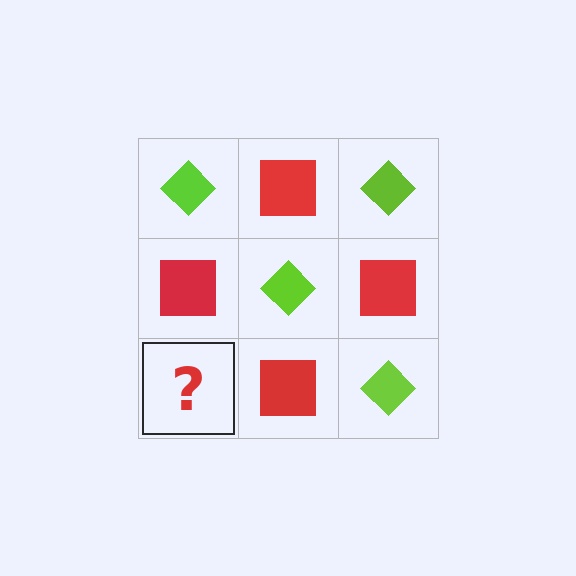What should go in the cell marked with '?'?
The missing cell should contain a lime diamond.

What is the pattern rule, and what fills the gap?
The rule is that it alternates lime diamond and red square in a checkerboard pattern. The gap should be filled with a lime diamond.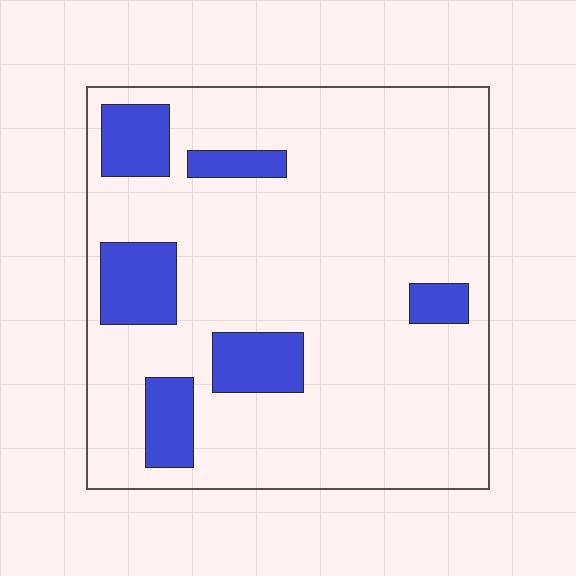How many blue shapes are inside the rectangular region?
6.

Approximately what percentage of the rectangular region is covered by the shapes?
Approximately 15%.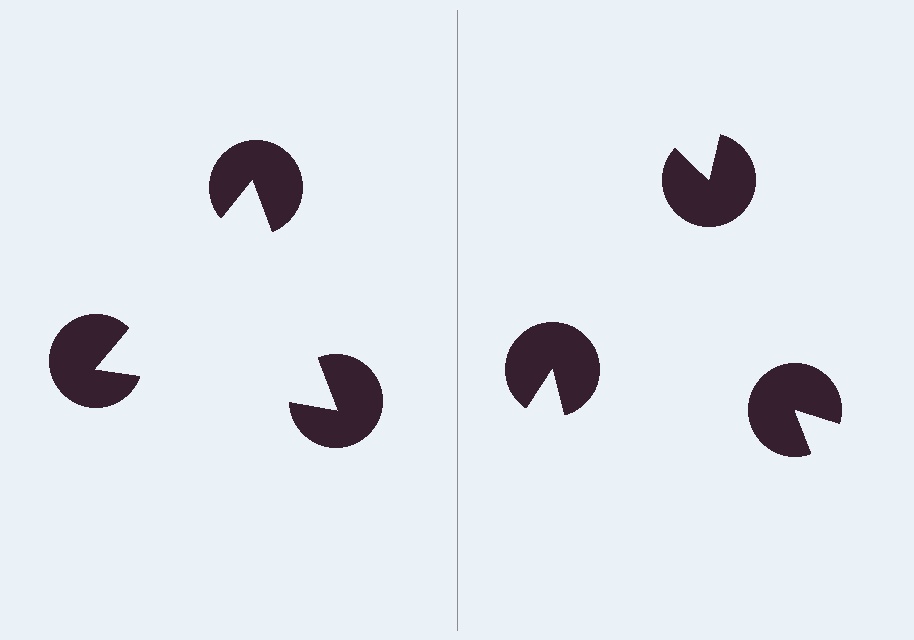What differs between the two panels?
The pac-man discs are positioned identically on both sides; only the wedge orientations differ. On the left they align to a triangle; on the right they are misaligned.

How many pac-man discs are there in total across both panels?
6 — 3 on each side.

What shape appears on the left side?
An illusory triangle.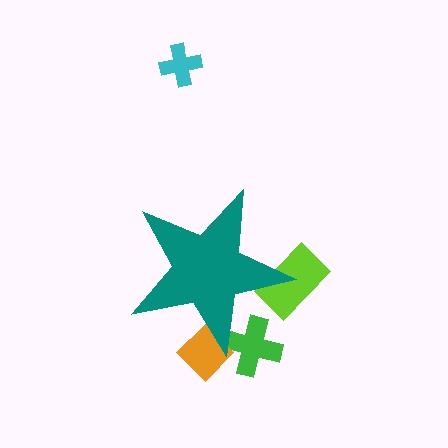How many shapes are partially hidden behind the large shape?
3 shapes are partially hidden.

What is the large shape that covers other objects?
A teal star.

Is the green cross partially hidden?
Yes, the green cross is partially hidden behind the teal star.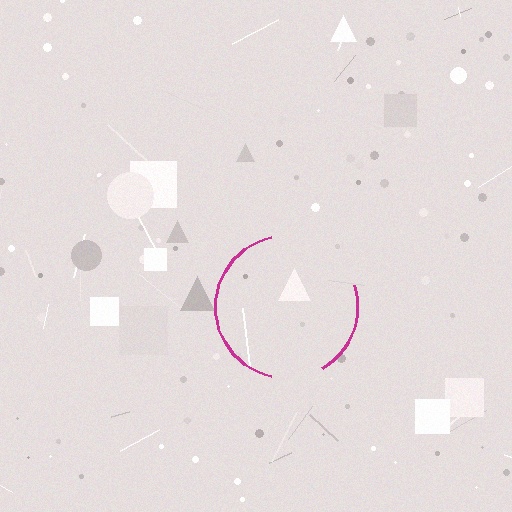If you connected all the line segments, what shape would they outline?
They would outline a circle.